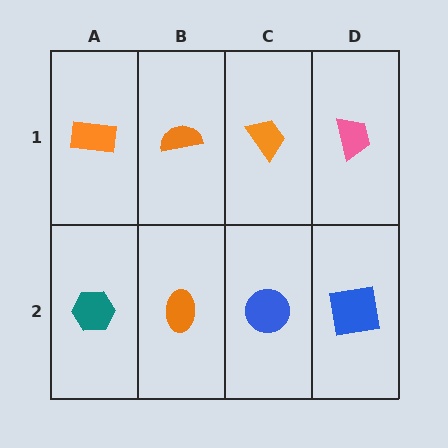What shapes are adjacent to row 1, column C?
A blue circle (row 2, column C), an orange semicircle (row 1, column B), a pink trapezoid (row 1, column D).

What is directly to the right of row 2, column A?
An orange ellipse.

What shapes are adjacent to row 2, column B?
An orange semicircle (row 1, column B), a teal hexagon (row 2, column A), a blue circle (row 2, column C).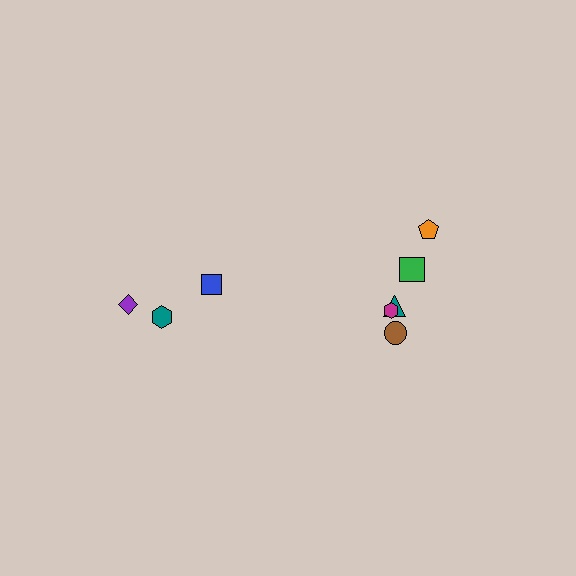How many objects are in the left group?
There are 3 objects.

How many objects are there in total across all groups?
There are 8 objects.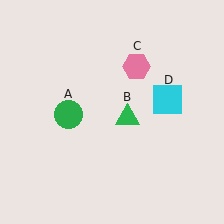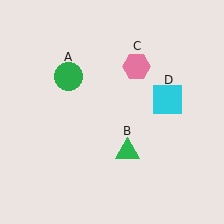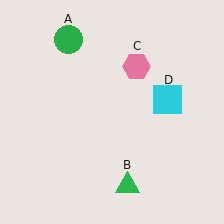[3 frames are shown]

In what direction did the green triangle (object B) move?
The green triangle (object B) moved down.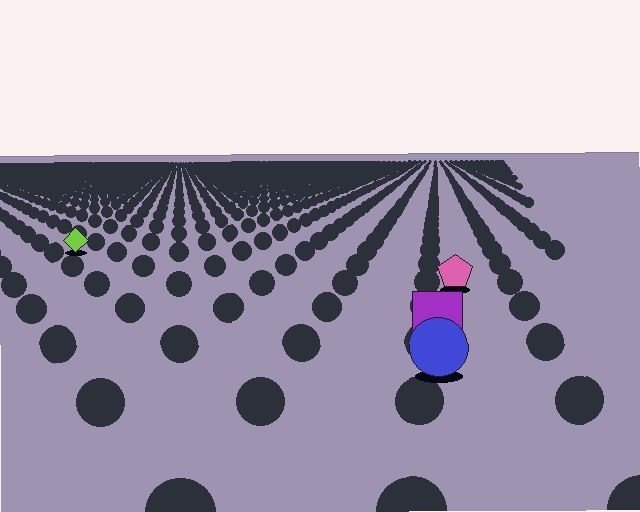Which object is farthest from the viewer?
The lime diamond is farthest from the viewer. It appears smaller and the ground texture around it is denser.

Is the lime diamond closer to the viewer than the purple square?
No. The purple square is closer — you can tell from the texture gradient: the ground texture is coarser near it.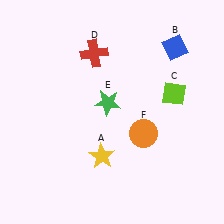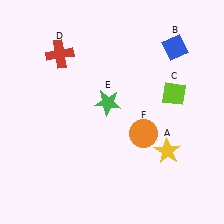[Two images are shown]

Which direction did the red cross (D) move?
The red cross (D) moved left.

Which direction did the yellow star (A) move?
The yellow star (A) moved right.